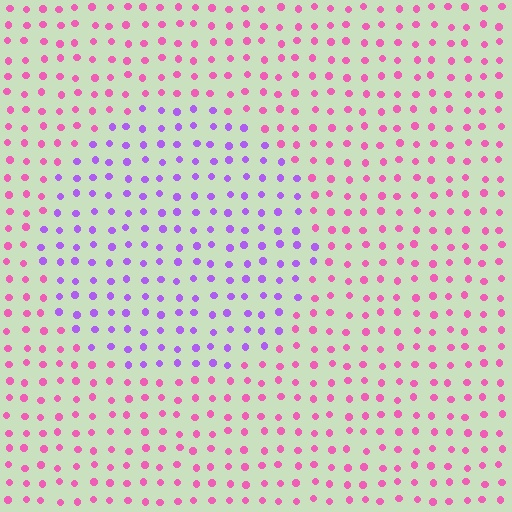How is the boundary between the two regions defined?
The boundary is defined purely by a slight shift in hue (about 50 degrees). Spacing, size, and orientation are identical on both sides.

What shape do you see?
I see a circle.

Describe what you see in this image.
The image is filled with small pink elements in a uniform arrangement. A circle-shaped region is visible where the elements are tinted to a slightly different hue, forming a subtle color boundary.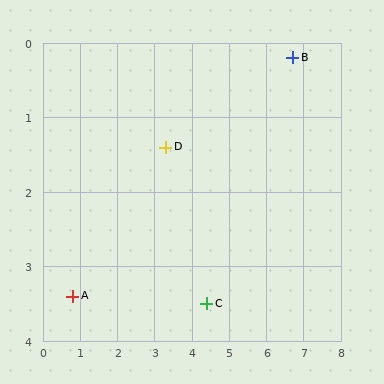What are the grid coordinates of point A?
Point A is at approximately (0.8, 3.4).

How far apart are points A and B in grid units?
Points A and B are about 6.7 grid units apart.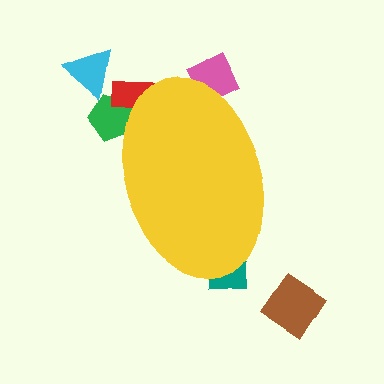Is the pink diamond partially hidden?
Yes, the pink diamond is partially hidden behind the yellow ellipse.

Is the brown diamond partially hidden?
No, the brown diamond is fully visible.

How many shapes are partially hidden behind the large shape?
4 shapes are partially hidden.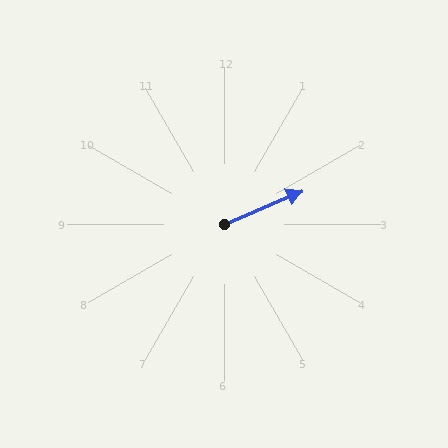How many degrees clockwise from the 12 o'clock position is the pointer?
Approximately 67 degrees.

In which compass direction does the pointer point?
Northeast.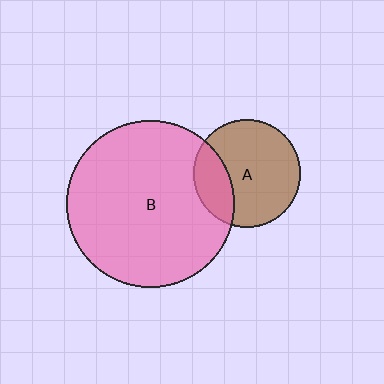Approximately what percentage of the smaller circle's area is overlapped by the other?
Approximately 25%.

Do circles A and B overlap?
Yes.